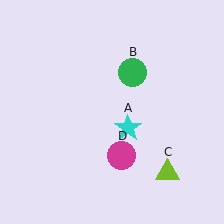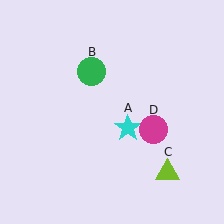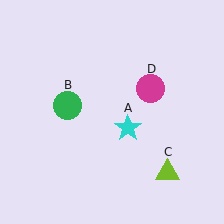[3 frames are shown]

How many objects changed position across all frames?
2 objects changed position: green circle (object B), magenta circle (object D).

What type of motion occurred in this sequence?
The green circle (object B), magenta circle (object D) rotated counterclockwise around the center of the scene.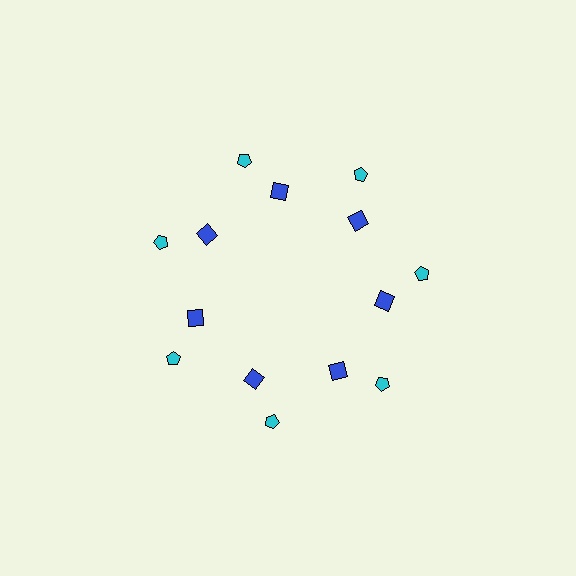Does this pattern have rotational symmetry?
Yes, this pattern has 7-fold rotational symmetry. It looks the same after rotating 51 degrees around the center.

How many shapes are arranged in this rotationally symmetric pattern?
There are 14 shapes, arranged in 7 groups of 2.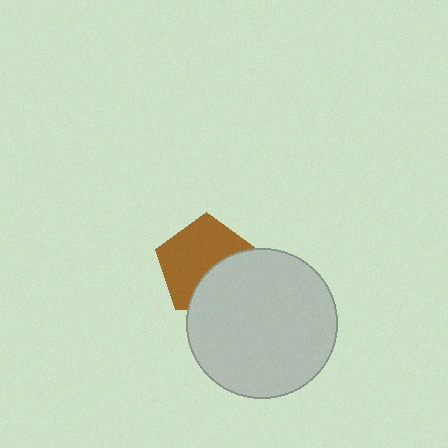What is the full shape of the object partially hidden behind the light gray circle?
The partially hidden object is a brown pentagon.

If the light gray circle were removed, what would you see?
You would see the complete brown pentagon.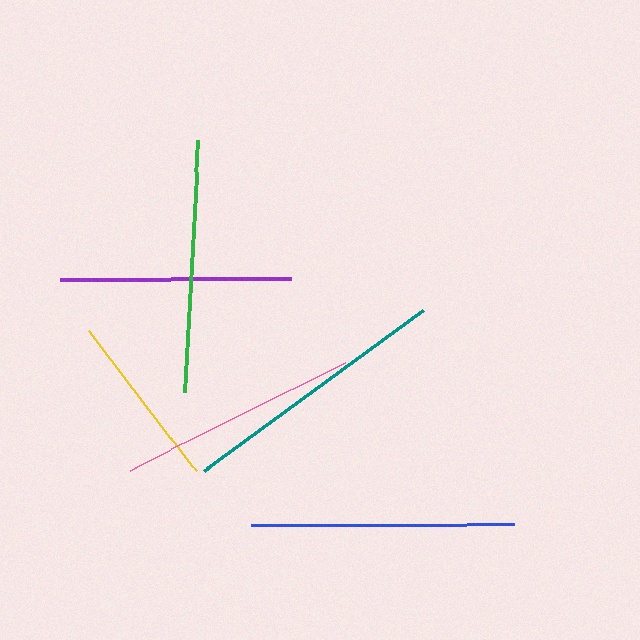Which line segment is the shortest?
The yellow line is the shortest at approximately 177 pixels.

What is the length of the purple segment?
The purple segment is approximately 232 pixels long.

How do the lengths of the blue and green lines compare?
The blue and green lines are approximately the same length.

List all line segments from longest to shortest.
From longest to shortest: teal, blue, green, pink, purple, yellow.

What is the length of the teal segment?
The teal segment is approximately 273 pixels long.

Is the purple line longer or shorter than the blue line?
The blue line is longer than the purple line.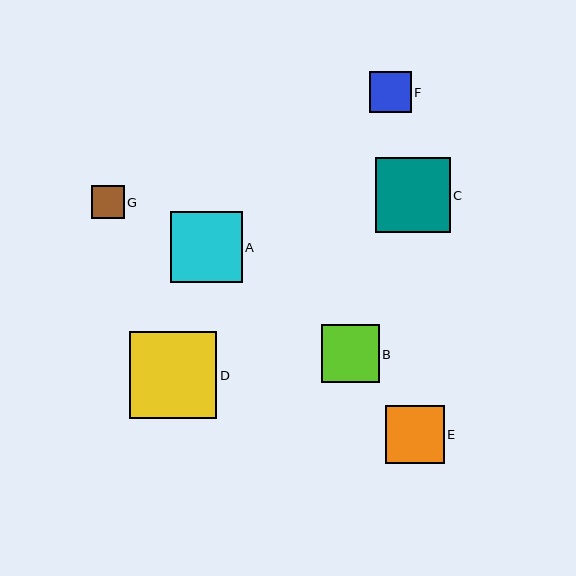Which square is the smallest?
Square G is the smallest with a size of approximately 33 pixels.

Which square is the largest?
Square D is the largest with a size of approximately 87 pixels.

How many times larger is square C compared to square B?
Square C is approximately 1.3 times the size of square B.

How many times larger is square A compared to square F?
Square A is approximately 1.7 times the size of square F.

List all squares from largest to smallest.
From largest to smallest: D, C, A, E, B, F, G.